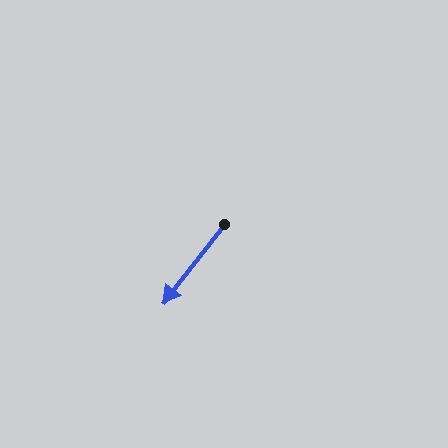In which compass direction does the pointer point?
Southwest.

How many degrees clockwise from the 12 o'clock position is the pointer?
Approximately 218 degrees.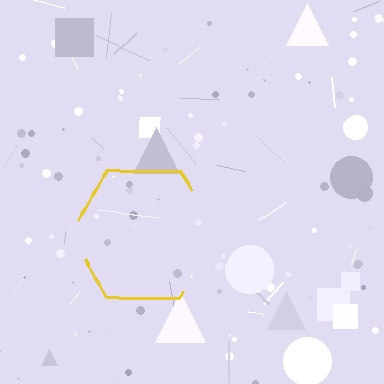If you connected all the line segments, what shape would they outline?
They would outline a hexagon.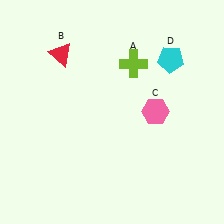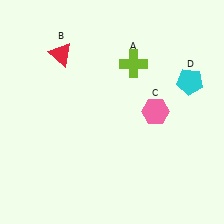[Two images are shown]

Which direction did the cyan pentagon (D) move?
The cyan pentagon (D) moved down.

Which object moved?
The cyan pentagon (D) moved down.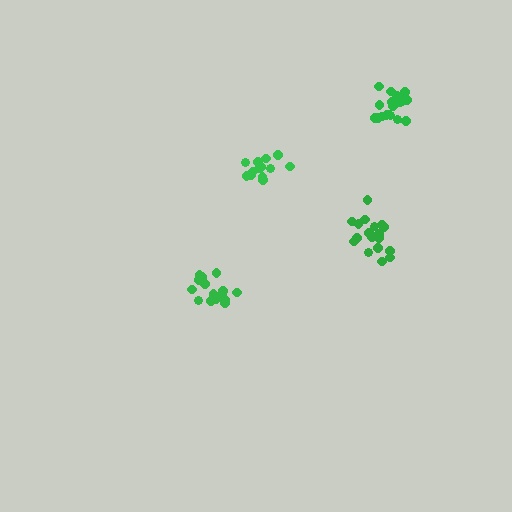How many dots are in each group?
Group 1: 14 dots, Group 2: 15 dots, Group 3: 19 dots, Group 4: 18 dots (66 total).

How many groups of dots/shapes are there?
There are 4 groups.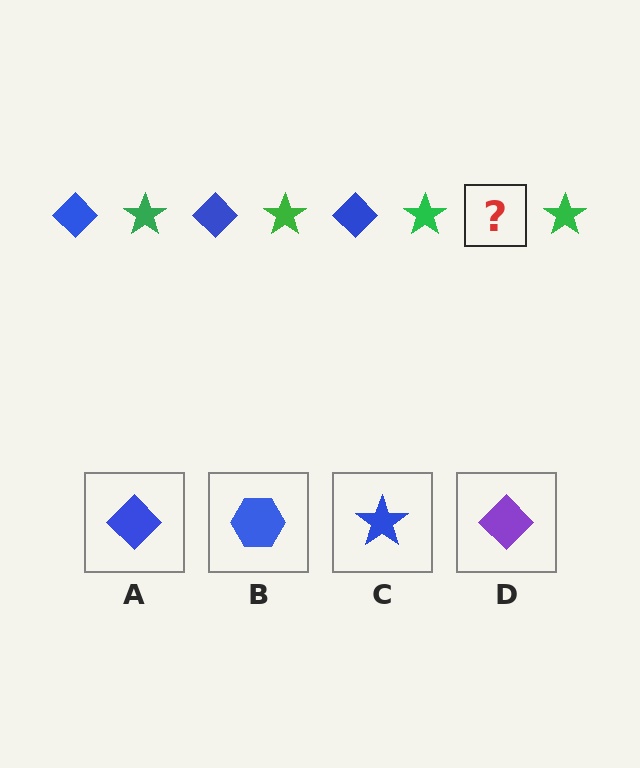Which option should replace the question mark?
Option A.